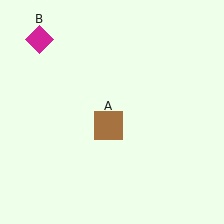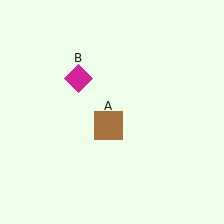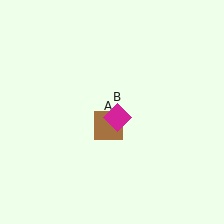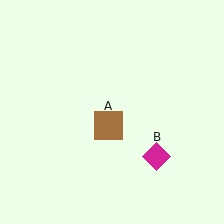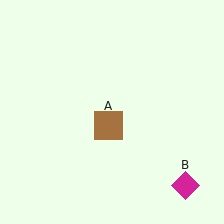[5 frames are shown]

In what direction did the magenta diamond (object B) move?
The magenta diamond (object B) moved down and to the right.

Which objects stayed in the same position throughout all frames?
Brown square (object A) remained stationary.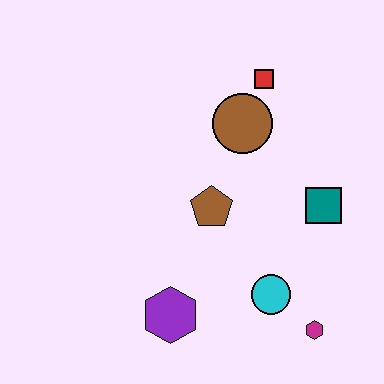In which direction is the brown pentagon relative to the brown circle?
The brown pentagon is below the brown circle.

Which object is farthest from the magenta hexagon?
The red square is farthest from the magenta hexagon.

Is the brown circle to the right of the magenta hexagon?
No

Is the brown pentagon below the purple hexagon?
No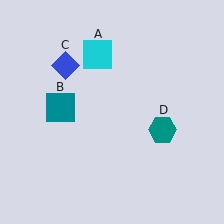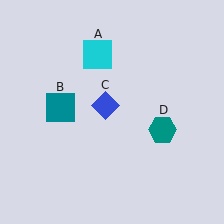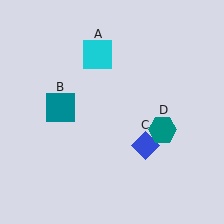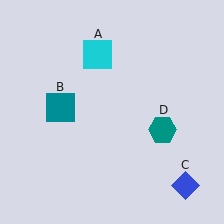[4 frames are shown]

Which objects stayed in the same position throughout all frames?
Cyan square (object A) and teal square (object B) and teal hexagon (object D) remained stationary.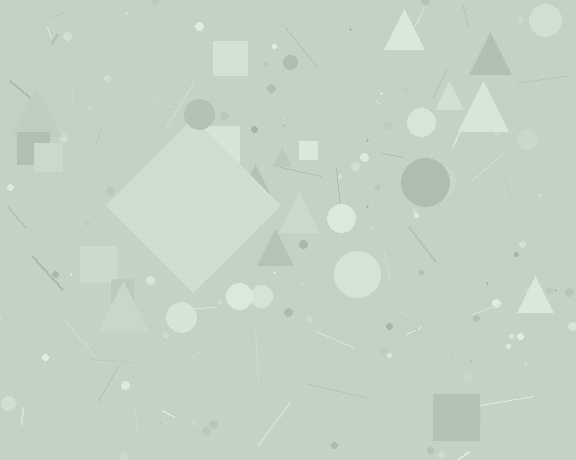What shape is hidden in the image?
A diamond is hidden in the image.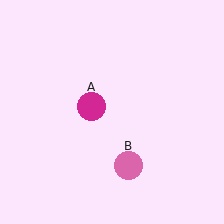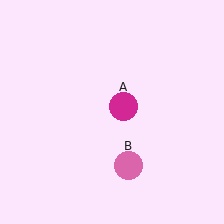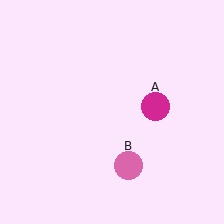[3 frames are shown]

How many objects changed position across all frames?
1 object changed position: magenta circle (object A).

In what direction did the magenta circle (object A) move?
The magenta circle (object A) moved right.